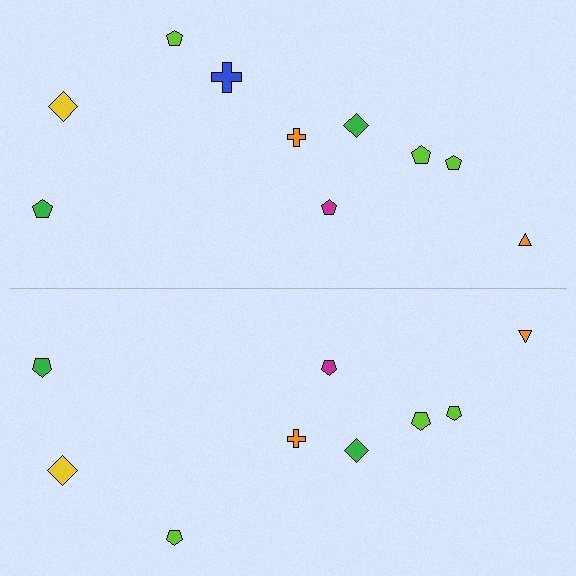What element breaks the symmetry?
A blue cross is missing from the bottom side.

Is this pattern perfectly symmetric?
No, the pattern is not perfectly symmetric. A blue cross is missing from the bottom side.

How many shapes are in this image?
There are 19 shapes in this image.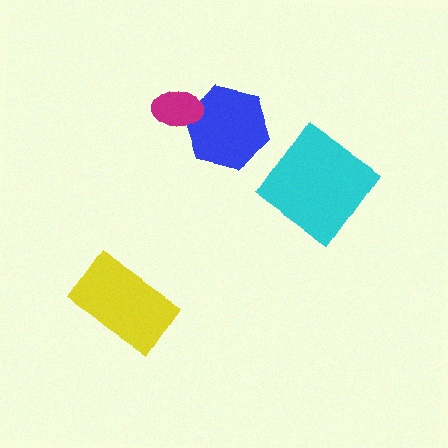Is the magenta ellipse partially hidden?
No, no other shape covers it.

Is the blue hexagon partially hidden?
Yes, it is partially covered by another shape.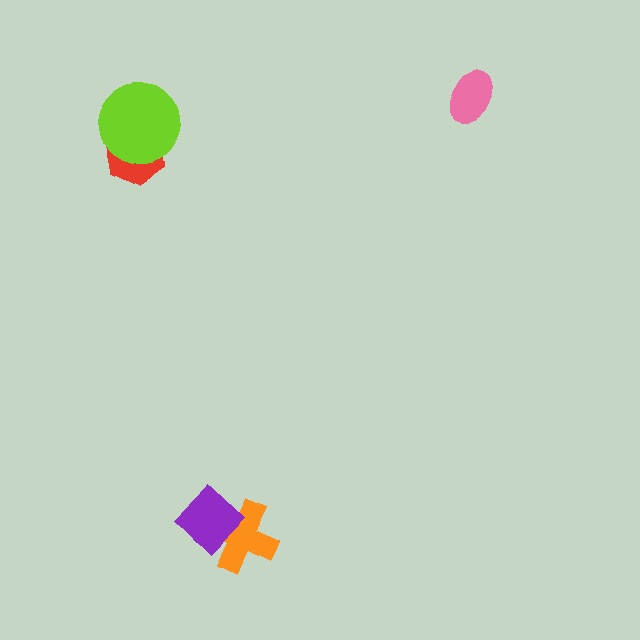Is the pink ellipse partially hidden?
No, no other shape covers it.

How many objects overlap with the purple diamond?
1 object overlaps with the purple diamond.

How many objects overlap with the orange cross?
1 object overlaps with the orange cross.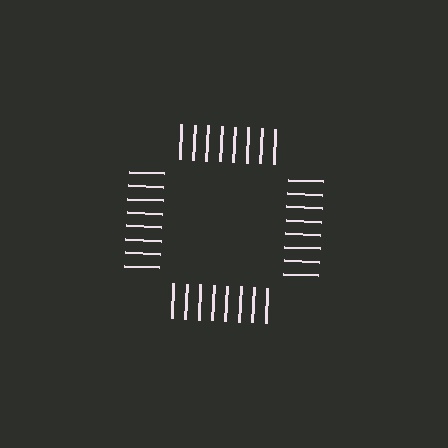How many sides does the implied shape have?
4 sides — the line-ends trace a square.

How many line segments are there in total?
32 — 8 along each of the 4 edges.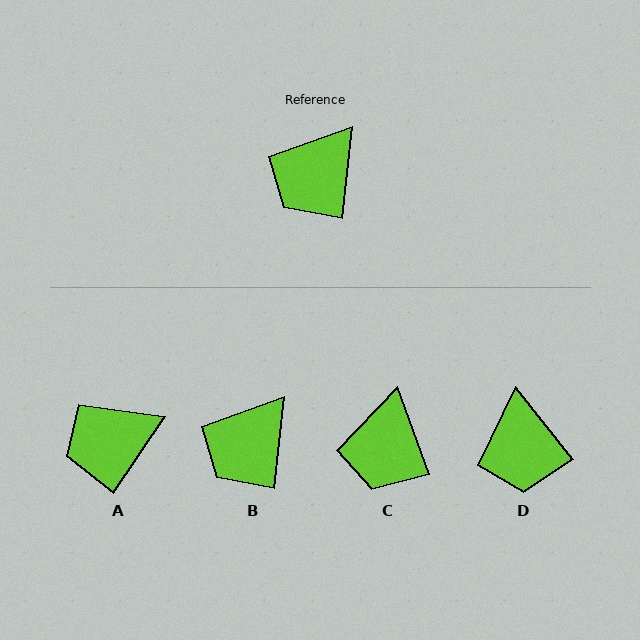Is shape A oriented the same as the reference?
No, it is off by about 28 degrees.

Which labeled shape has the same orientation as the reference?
B.